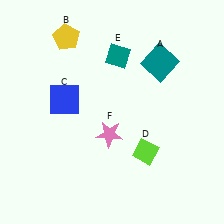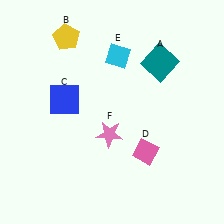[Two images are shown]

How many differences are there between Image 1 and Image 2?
There are 2 differences between the two images.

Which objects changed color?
D changed from lime to pink. E changed from teal to cyan.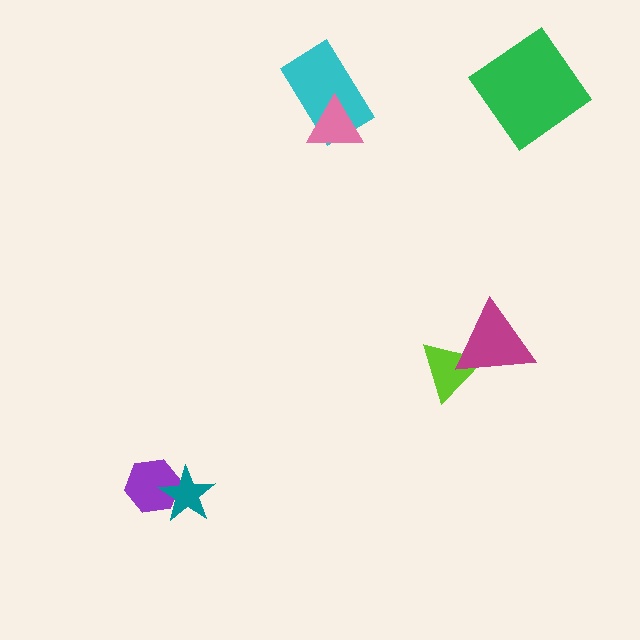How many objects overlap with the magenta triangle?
1 object overlaps with the magenta triangle.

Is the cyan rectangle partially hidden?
Yes, it is partially covered by another shape.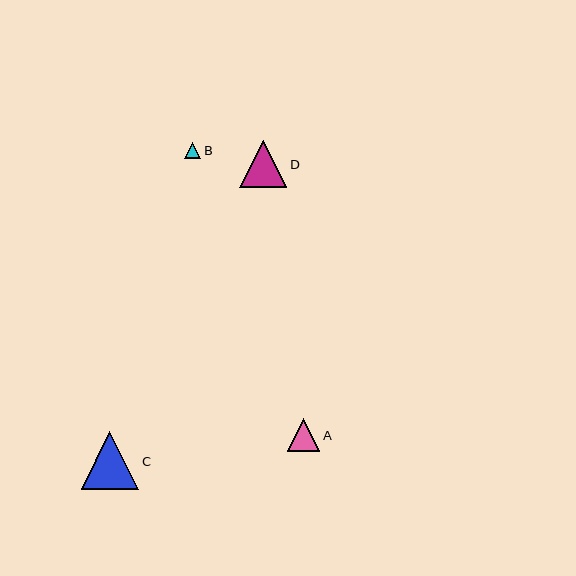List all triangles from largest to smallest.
From largest to smallest: C, D, A, B.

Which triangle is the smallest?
Triangle B is the smallest with a size of approximately 16 pixels.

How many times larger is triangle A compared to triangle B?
Triangle A is approximately 2.0 times the size of triangle B.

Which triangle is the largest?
Triangle C is the largest with a size of approximately 58 pixels.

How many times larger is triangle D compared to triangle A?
Triangle D is approximately 1.4 times the size of triangle A.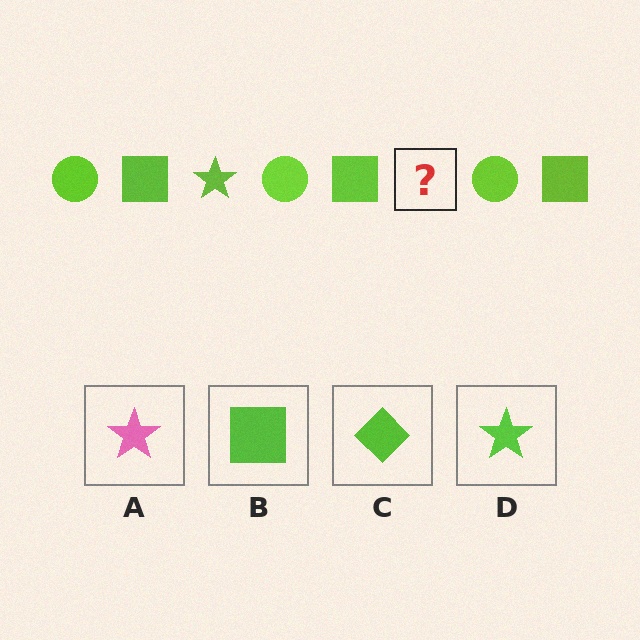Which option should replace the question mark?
Option D.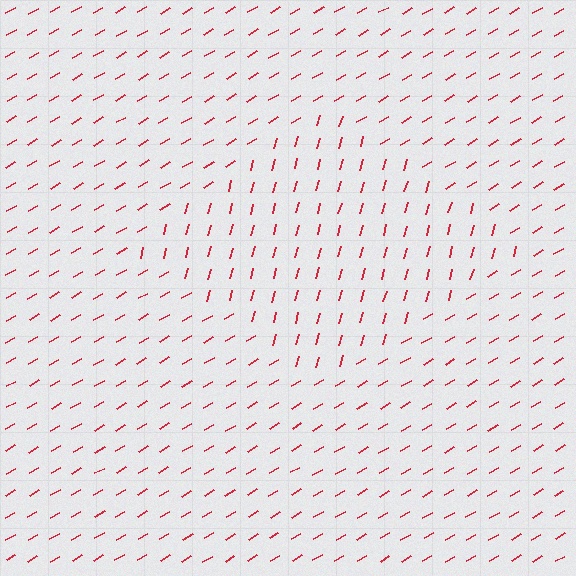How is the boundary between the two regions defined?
The boundary is defined purely by a change in line orientation (approximately 45 degrees difference). All lines are the same color and thickness.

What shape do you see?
I see a diamond.